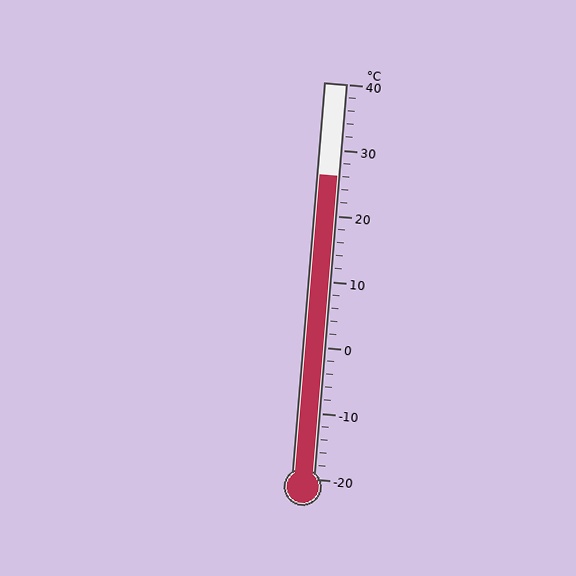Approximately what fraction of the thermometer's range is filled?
The thermometer is filled to approximately 75% of its range.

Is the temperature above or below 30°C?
The temperature is below 30°C.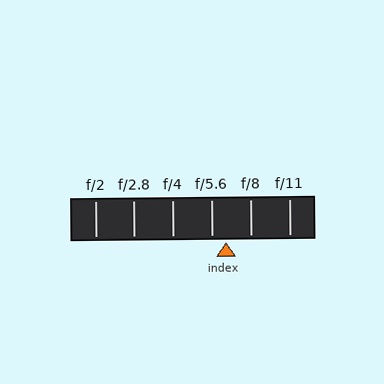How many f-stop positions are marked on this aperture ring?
There are 6 f-stop positions marked.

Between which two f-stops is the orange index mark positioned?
The index mark is between f/5.6 and f/8.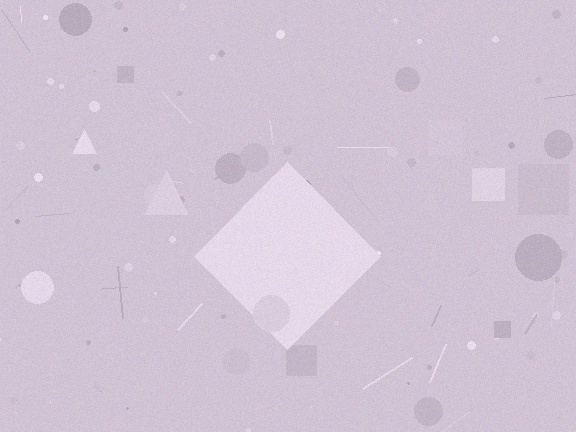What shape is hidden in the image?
A diamond is hidden in the image.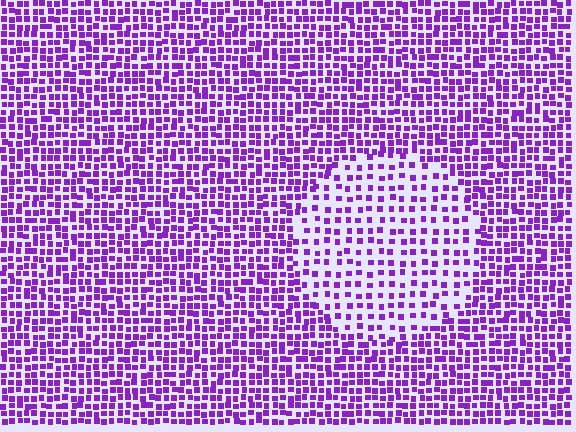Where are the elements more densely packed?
The elements are more densely packed outside the circle boundary.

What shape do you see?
I see a circle.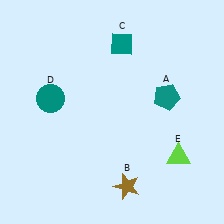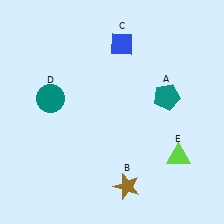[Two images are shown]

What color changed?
The diamond (C) changed from teal in Image 1 to blue in Image 2.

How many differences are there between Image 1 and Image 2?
There is 1 difference between the two images.